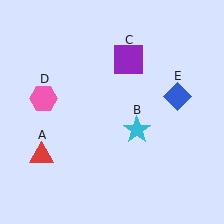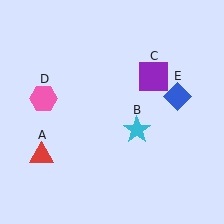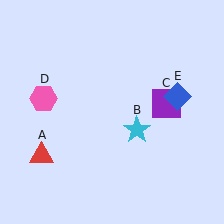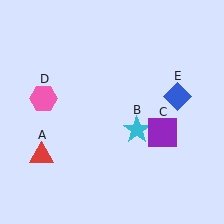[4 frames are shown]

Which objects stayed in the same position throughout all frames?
Red triangle (object A) and cyan star (object B) and pink hexagon (object D) and blue diamond (object E) remained stationary.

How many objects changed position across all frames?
1 object changed position: purple square (object C).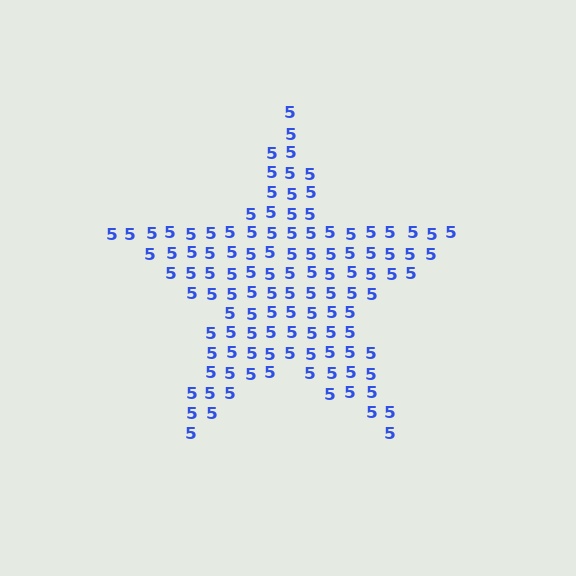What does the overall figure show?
The overall figure shows a star.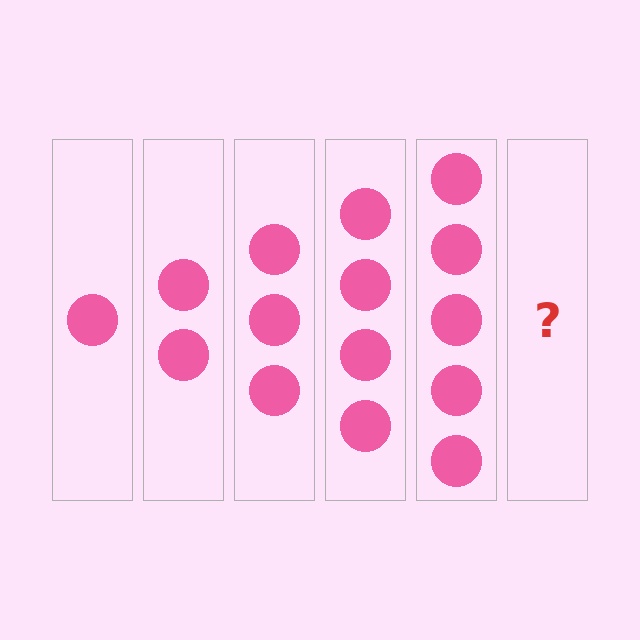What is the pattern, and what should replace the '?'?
The pattern is that each step adds one more circle. The '?' should be 6 circles.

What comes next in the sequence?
The next element should be 6 circles.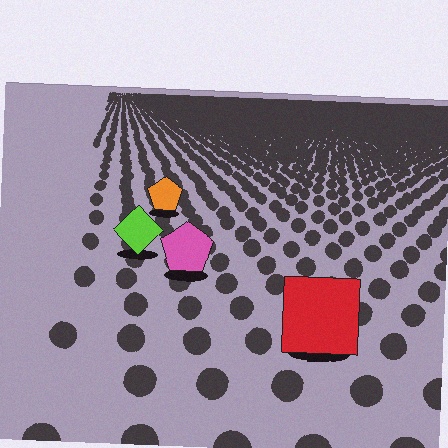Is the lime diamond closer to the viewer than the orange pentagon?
Yes. The lime diamond is closer — you can tell from the texture gradient: the ground texture is coarser near it.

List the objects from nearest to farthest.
From nearest to farthest: the red square, the pink pentagon, the lime diamond, the orange pentagon.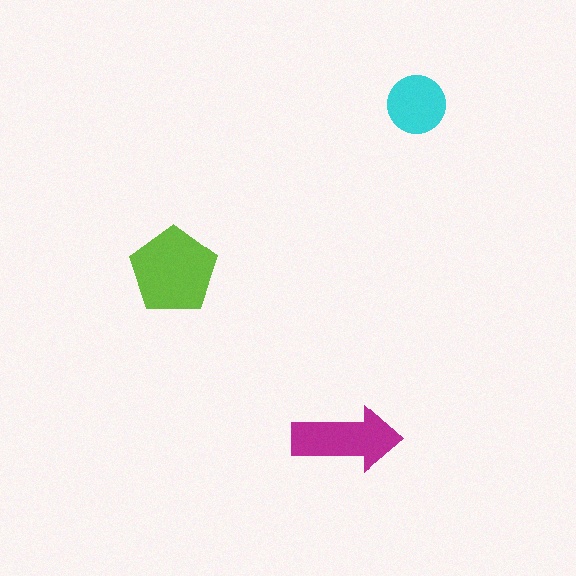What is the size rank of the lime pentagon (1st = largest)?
1st.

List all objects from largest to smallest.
The lime pentagon, the magenta arrow, the cyan circle.